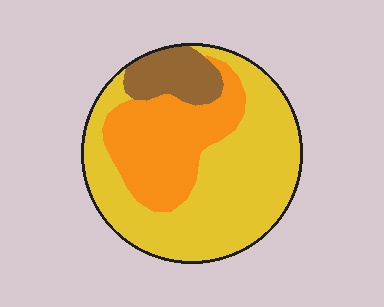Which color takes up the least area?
Brown, at roughly 10%.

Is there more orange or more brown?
Orange.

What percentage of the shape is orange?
Orange covers around 30% of the shape.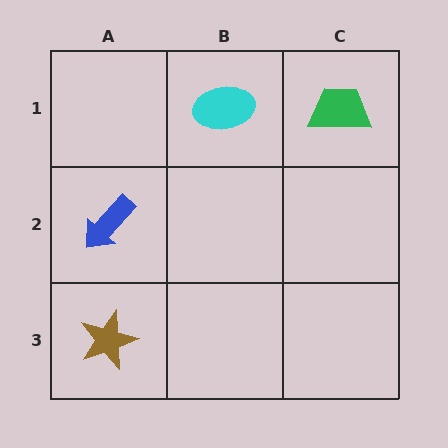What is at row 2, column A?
A blue arrow.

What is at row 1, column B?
A cyan ellipse.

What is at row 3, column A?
A brown star.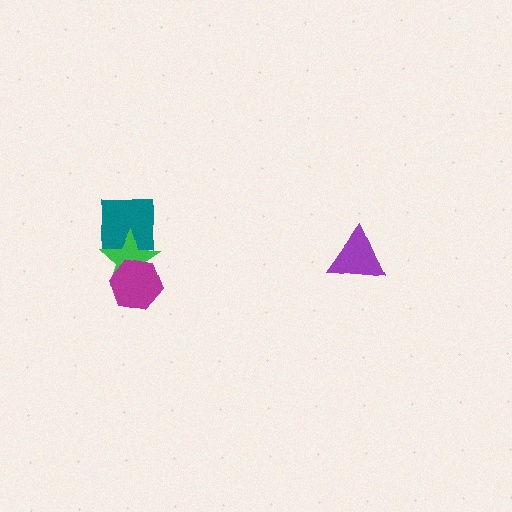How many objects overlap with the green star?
2 objects overlap with the green star.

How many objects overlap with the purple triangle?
0 objects overlap with the purple triangle.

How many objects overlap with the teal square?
1 object overlaps with the teal square.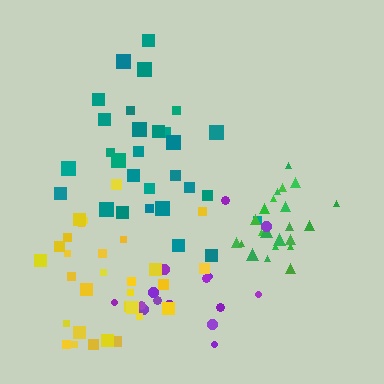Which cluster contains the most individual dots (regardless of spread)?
Teal (30).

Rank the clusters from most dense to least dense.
green, teal, yellow, purple.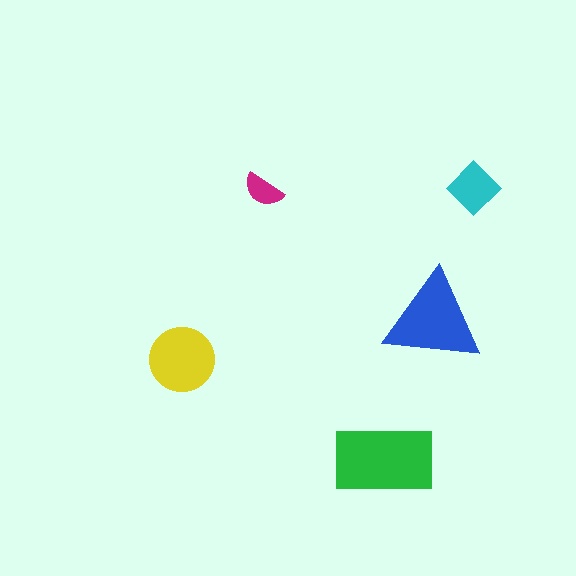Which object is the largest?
The green rectangle.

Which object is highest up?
The cyan diamond is topmost.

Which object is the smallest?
The magenta semicircle.